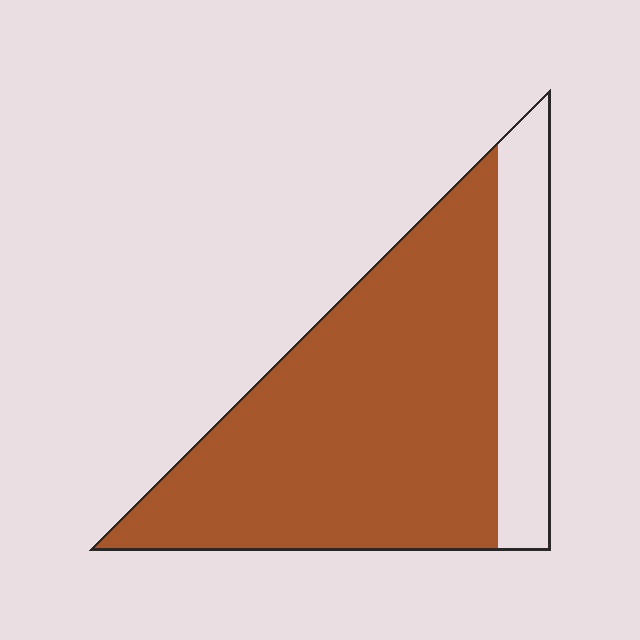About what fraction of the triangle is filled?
About four fifths (4/5).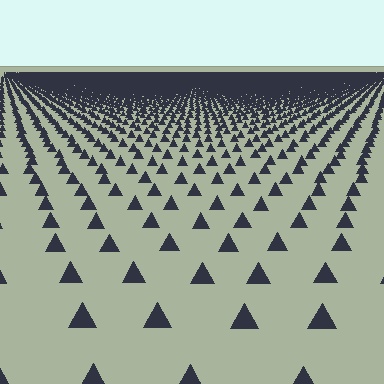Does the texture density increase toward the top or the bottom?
Density increases toward the top.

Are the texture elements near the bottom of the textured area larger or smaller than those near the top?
Larger. Near the bottom, elements are closer to the viewer and appear at a bigger on-screen size.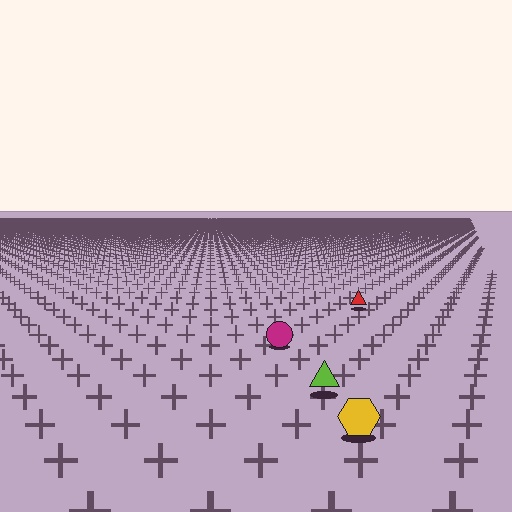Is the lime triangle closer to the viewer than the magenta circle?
Yes. The lime triangle is closer — you can tell from the texture gradient: the ground texture is coarser near it.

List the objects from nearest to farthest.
From nearest to farthest: the yellow hexagon, the lime triangle, the magenta circle, the red triangle.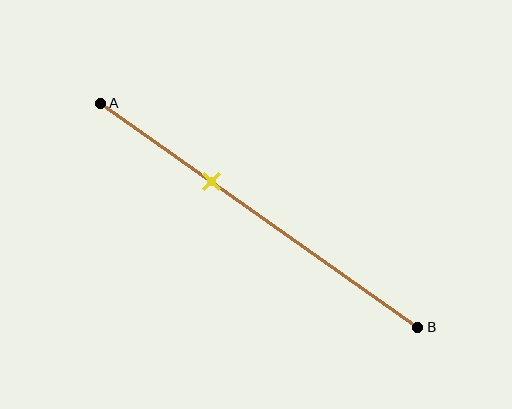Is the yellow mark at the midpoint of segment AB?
No, the mark is at about 35% from A, not at the 50% midpoint.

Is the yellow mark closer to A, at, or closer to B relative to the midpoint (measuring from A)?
The yellow mark is closer to point A than the midpoint of segment AB.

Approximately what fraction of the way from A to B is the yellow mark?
The yellow mark is approximately 35% of the way from A to B.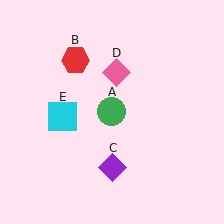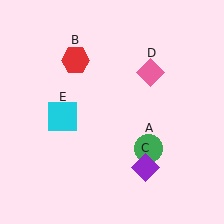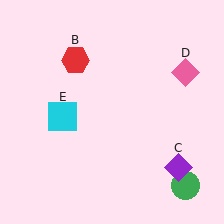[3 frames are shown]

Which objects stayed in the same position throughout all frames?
Red hexagon (object B) and cyan square (object E) remained stationary.